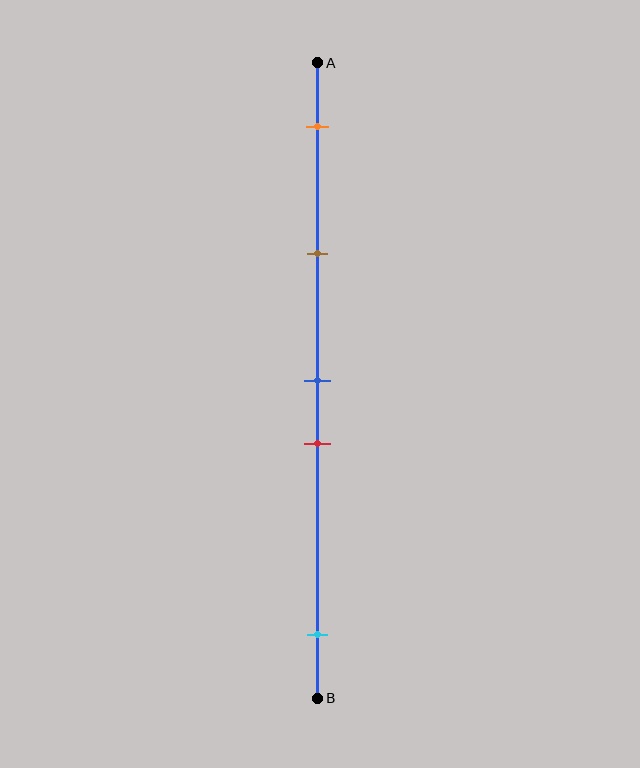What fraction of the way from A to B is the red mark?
The red mark is approximately 60% (0.6) of the way from A to B.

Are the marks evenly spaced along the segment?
No, the marks are not evenly spaced.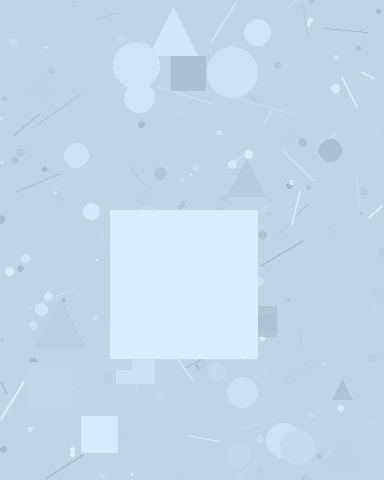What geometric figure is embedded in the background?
A square is embedded in the background.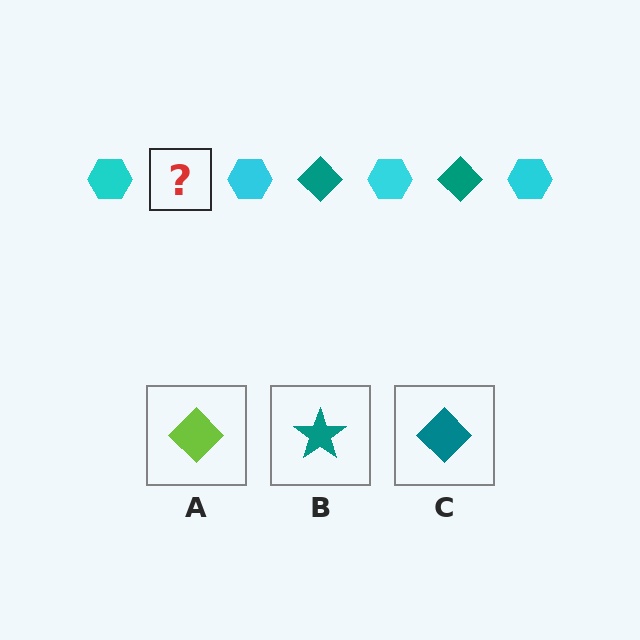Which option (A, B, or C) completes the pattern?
C.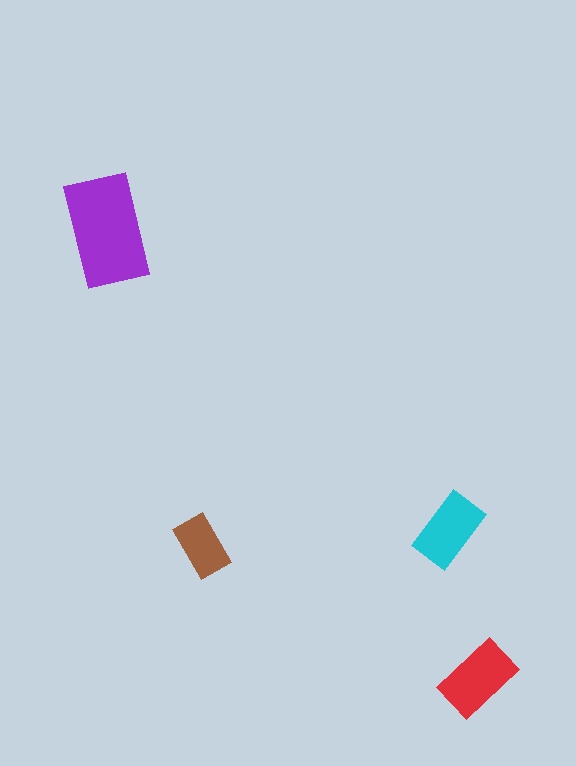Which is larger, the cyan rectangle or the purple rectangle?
The purple one.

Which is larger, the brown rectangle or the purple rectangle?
The purple one.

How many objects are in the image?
There are 4 objects in the image.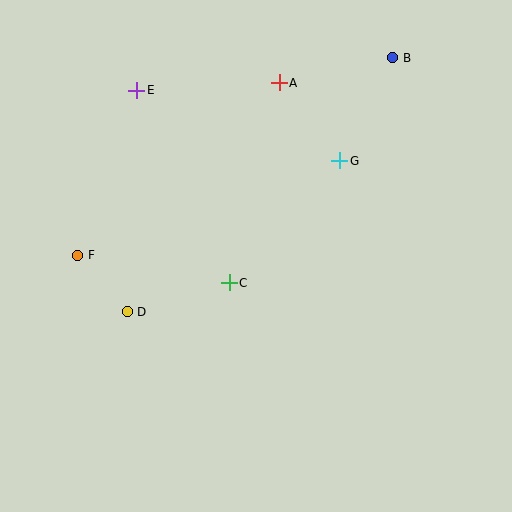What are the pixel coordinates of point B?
Point B is at (393, 58).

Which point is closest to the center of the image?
Point C at (229, 283) is closest to the center.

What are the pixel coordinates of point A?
Point A is at (279, 83).